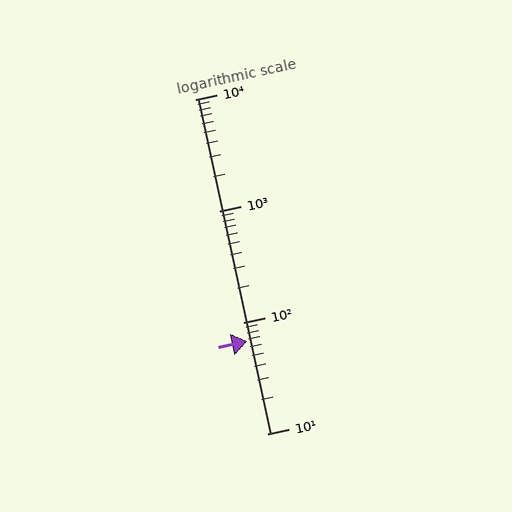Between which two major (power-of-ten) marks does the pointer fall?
The pointer is between 10 and 100.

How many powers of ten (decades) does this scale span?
The scale spans 3 decades, from 10 to 10000.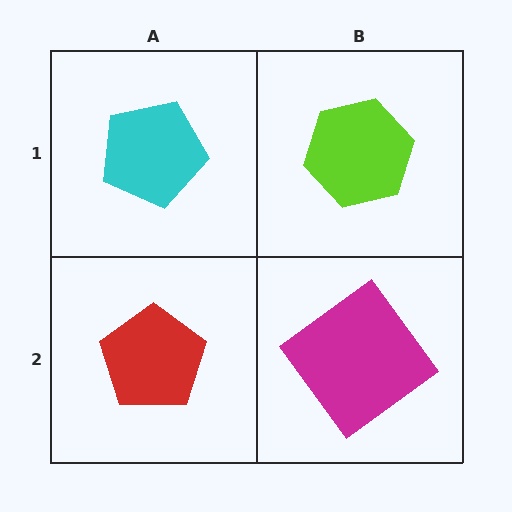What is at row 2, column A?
A red pentagon.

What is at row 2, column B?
A magenta diamond.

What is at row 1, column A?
A cyan pentagon.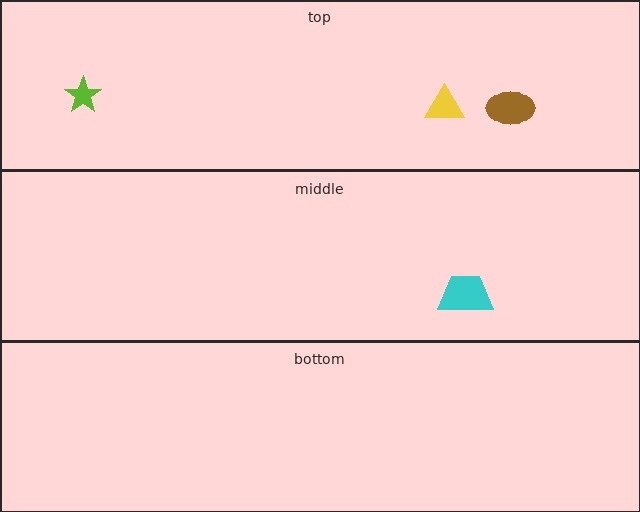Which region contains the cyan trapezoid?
The middle region.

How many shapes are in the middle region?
1.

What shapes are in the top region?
The yellow triangle, the lime star, the brown ellipse.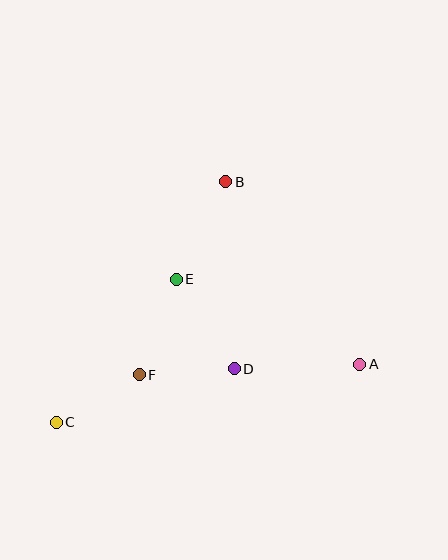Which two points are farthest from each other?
Points A and C are farthest from each other.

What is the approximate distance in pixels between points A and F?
The distance between A and F is approximately 221 pixels.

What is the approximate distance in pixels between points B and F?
The distance between B and F is approximately 212 pixels.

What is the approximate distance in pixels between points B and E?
The distance between B and E is approximately 109 pixels.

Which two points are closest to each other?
Points D and F are closest to each other.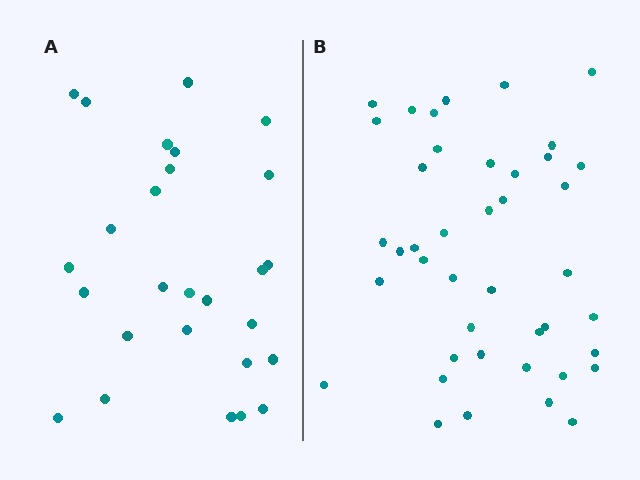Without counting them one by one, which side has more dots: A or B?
Region B (the right region) has more dots.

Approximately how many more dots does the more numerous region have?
Region B has approximately 15 more dots than region A.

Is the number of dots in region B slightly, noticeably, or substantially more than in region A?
Region B has substantially more. The ratio is roughly 1.6 to 1.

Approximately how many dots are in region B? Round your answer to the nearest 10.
About 40 dots. (The exact count is 42, which rounds to 40.)